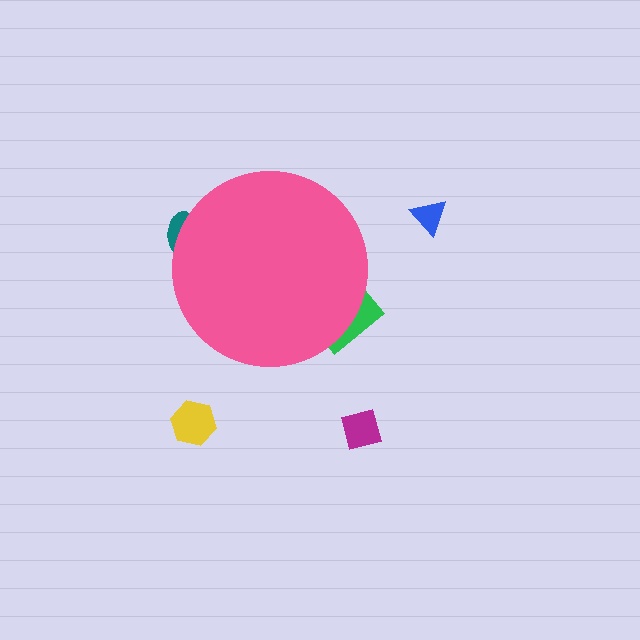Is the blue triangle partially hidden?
No, the blue triangle is fully visible.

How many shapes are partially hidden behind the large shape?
2 shapes are partially hidden.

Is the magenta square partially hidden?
No, the magenta square is fully visible.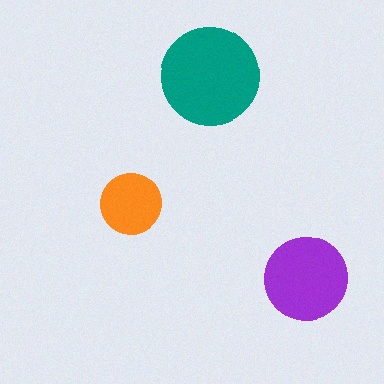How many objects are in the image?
There are 3 objects in the image.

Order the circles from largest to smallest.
the teal one, the purple one, the orange one.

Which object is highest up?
The teal circle is topmost.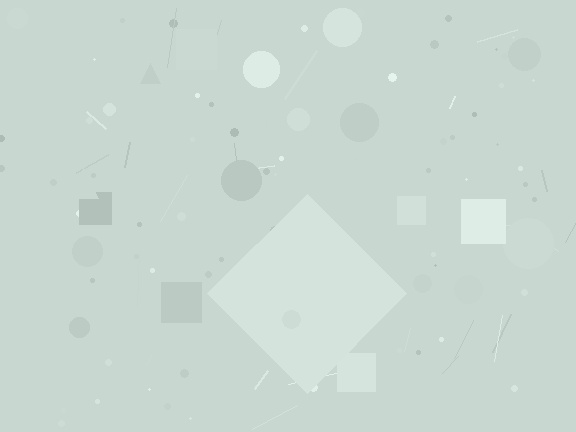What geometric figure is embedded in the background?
A diamond is embedded in the background.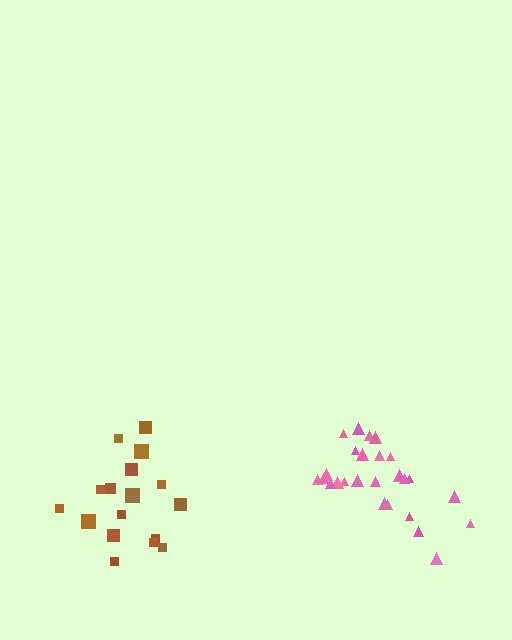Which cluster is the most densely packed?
Pink.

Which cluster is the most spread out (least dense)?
Brown.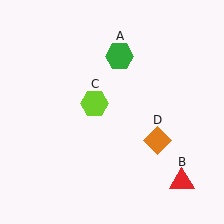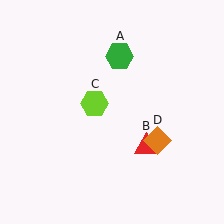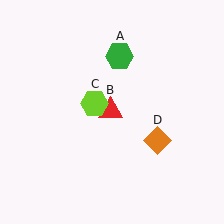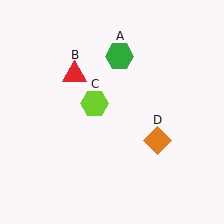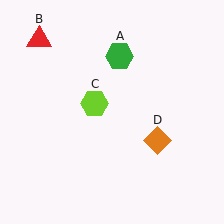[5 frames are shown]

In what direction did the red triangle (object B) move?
The red triangle (object B) moved up and to the left.